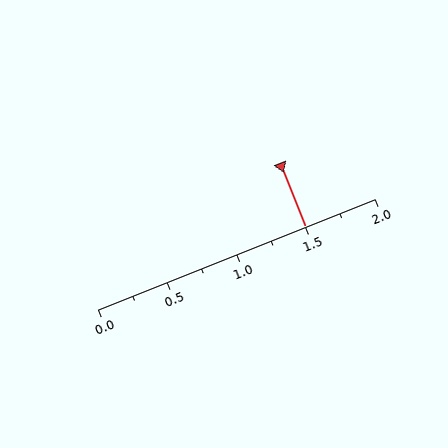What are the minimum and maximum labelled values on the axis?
The axis runs from 0.0 to 2.0.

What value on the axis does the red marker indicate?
The marker indicates approximately 1.5.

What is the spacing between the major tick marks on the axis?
The major ticks are spaced 0.5 apart.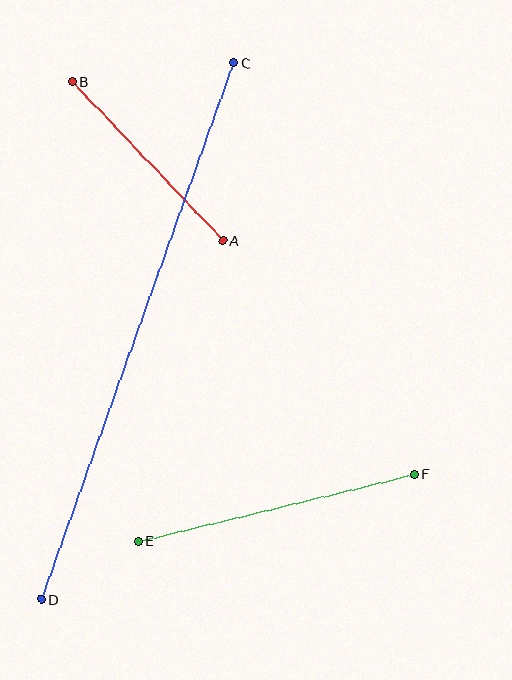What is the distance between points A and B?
The distance is approximately 219 pixels.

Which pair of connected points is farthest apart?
Points C and D are farthest apart.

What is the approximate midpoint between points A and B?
The midpoint is at approximately (148, 161) pixels.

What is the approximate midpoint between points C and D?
The midpoint is at approximately (137, 331) pixels.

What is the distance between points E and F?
The distance is approximately 284 pixels.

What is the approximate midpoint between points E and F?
The midpoint is at approximately (276, 508) pixels.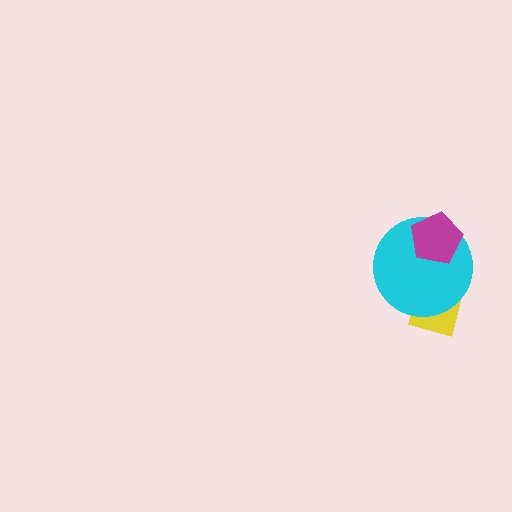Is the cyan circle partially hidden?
Yes, it is partially covered by another shape.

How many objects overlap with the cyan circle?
2 objects overlap with the cyan circle.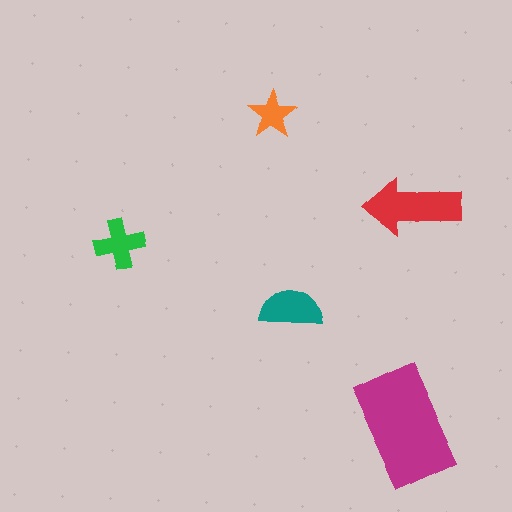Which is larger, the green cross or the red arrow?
The red arrow.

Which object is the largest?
The magenta rectangle.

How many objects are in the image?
There are 5 objects in the image.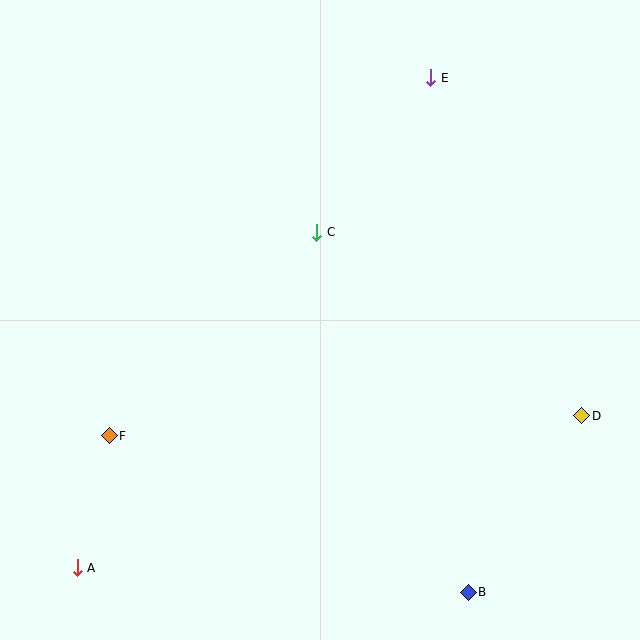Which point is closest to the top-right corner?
Point E is closest to the top-right corner.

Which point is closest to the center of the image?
Point C at (317, 232) is closest to the center.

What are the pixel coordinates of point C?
Point C is at (317, 232).